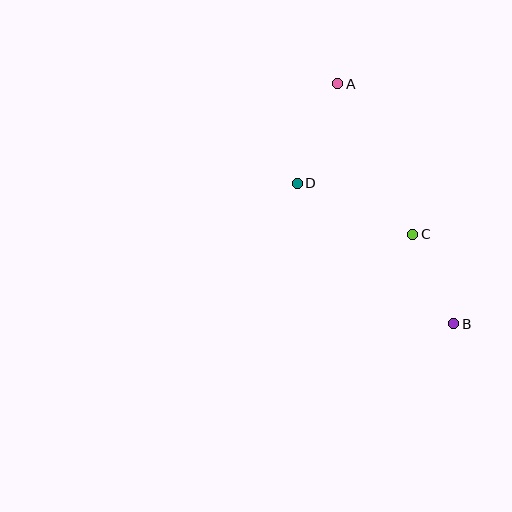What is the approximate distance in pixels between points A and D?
The distance between A and D is approximately 107 pixels.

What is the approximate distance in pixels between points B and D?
The distance between B and D is approximately 210 pixels.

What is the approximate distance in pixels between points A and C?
The distance between A and C is approximately 168 pixels.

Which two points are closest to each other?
Points B and C are closest to each other.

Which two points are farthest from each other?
Points A and B are farthest from each other.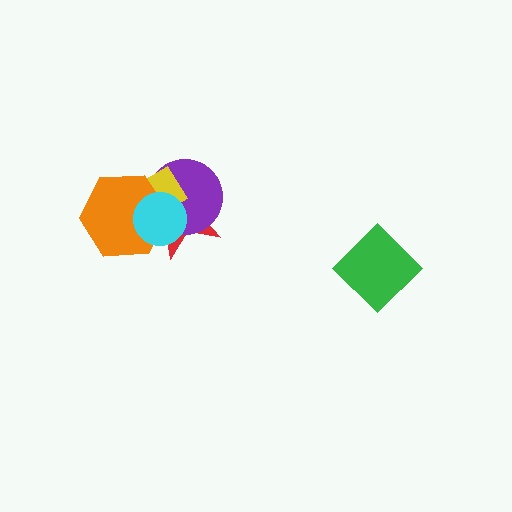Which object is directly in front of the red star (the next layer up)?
The purple circle is directly in front of the red star.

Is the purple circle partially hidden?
Yes, it is partially covered by another shape.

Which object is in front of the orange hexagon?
The cyan circle is in front of the orange hexagon.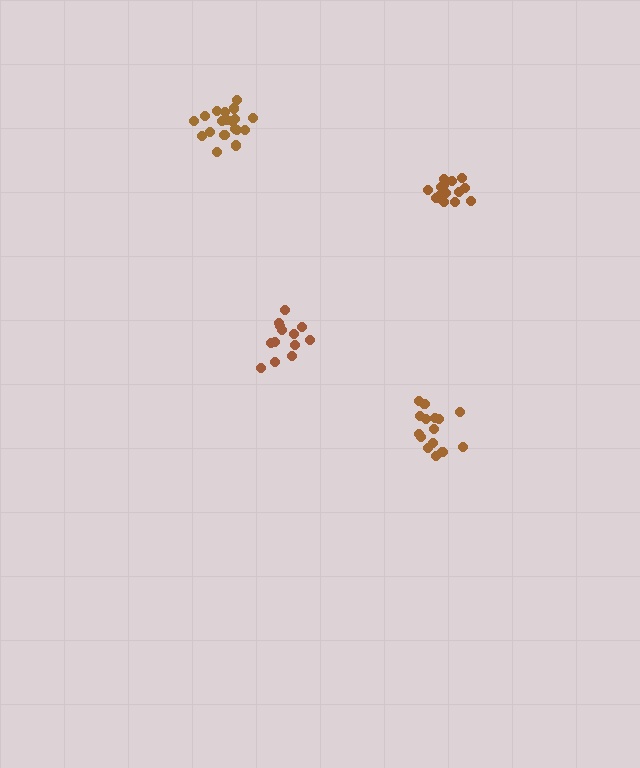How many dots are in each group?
Group 1: 16 dots, Group 2: 14 dots, Group 3: 13 dots, Group 4: 19 dots (62 total).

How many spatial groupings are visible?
There are 4 spatial groupings.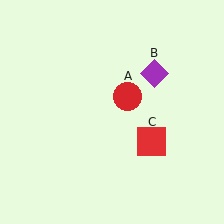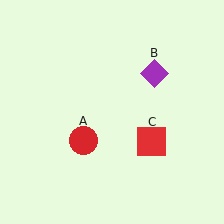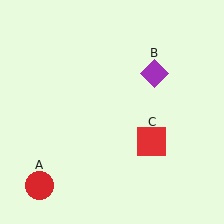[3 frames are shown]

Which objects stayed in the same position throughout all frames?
Purple diamond (object B) and red square (object C) remained stationary.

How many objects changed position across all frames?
1 object changed position: red circle (object A).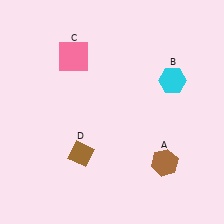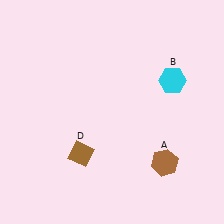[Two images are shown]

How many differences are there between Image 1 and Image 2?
There is 1 difference between the two images.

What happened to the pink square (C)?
The pink square (C) was removed in Image 2. It was in the top-left area of Image 1.